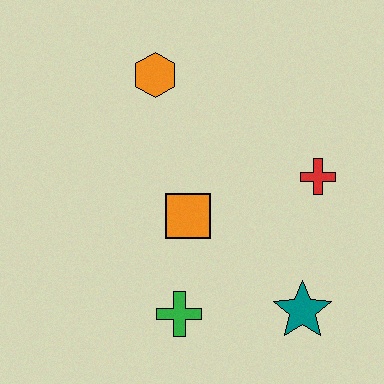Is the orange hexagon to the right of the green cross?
No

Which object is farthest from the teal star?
The orange hexagon is farthest from the teal star.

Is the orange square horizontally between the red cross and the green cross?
Yes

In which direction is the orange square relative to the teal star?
The orange square is to the left of the teal star.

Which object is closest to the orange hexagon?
The orange square is closest to the orange hexagon.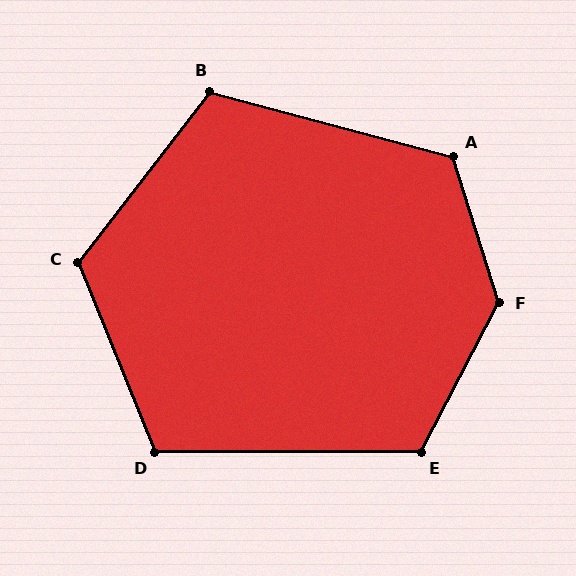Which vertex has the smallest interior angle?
D, at approximately 112 degrees.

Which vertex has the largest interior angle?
F, at approximately 135 degrees.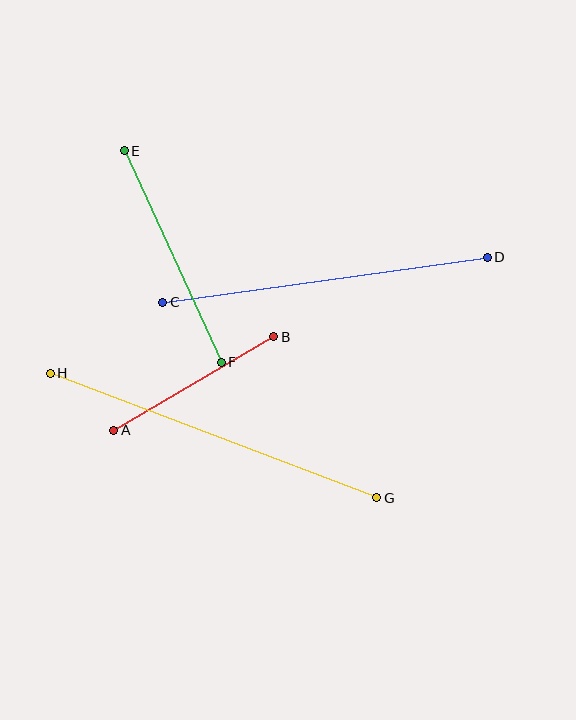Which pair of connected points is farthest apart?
Points G and H are farthest apart.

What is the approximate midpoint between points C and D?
The midpoint is at approximately (325, 280) pixels.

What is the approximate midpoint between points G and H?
The midpoint is at approximately (213, 436) pixels.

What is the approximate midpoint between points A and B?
The midpoint is at approximately (194, 384) pixels.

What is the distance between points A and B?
The distance is approximately 185 pixels.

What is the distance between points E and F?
The distance is approximately 233 pixels.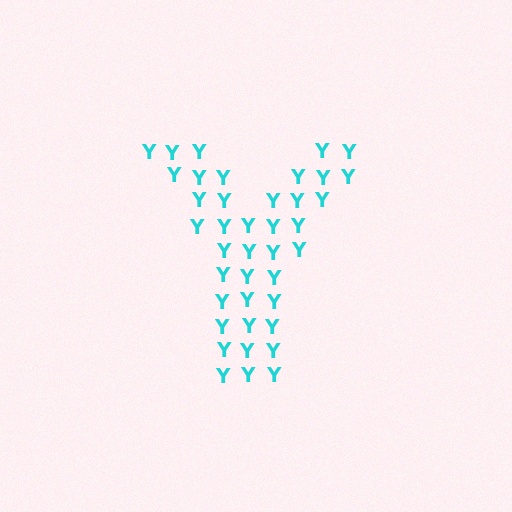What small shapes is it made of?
It is made of small letter Y's.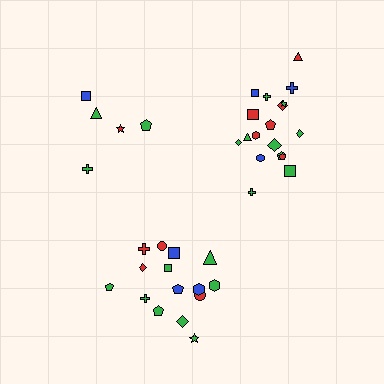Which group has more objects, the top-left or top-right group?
The top-right group.